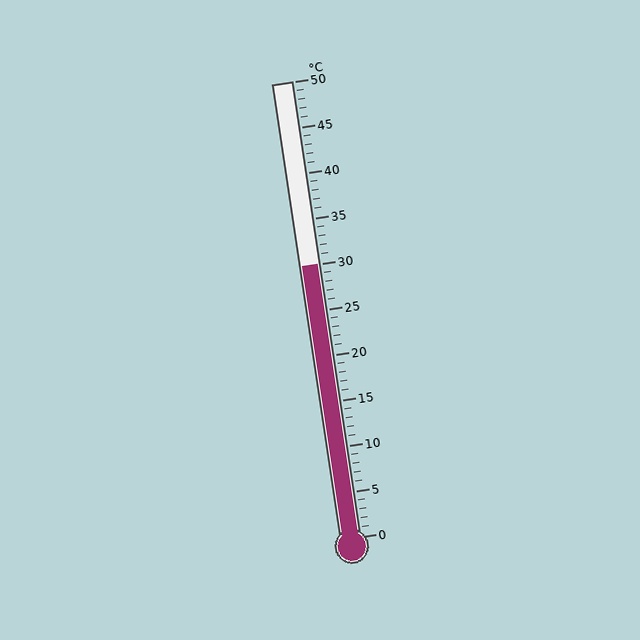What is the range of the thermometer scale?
The thermometer scale ranges from 0°C to 50°C.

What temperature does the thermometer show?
The thermometer shows approximately 30°C.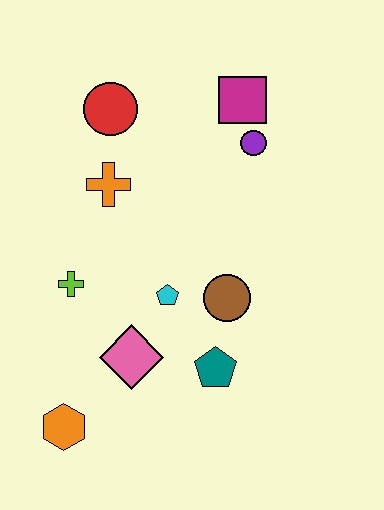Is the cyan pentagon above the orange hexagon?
Yes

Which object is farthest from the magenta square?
The orange hexagon is farthest from the magenta square.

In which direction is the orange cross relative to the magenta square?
The orange cross is to the left of the magenta square.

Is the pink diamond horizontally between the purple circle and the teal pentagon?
No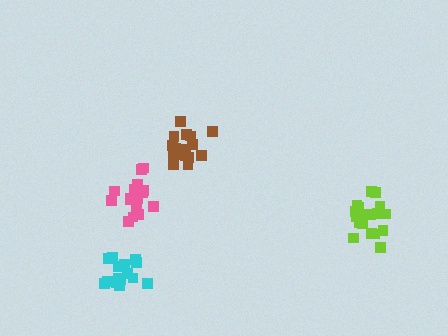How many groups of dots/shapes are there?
There are 4 groups.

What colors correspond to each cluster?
The clusters are colored: lime, cyan, brown, pink.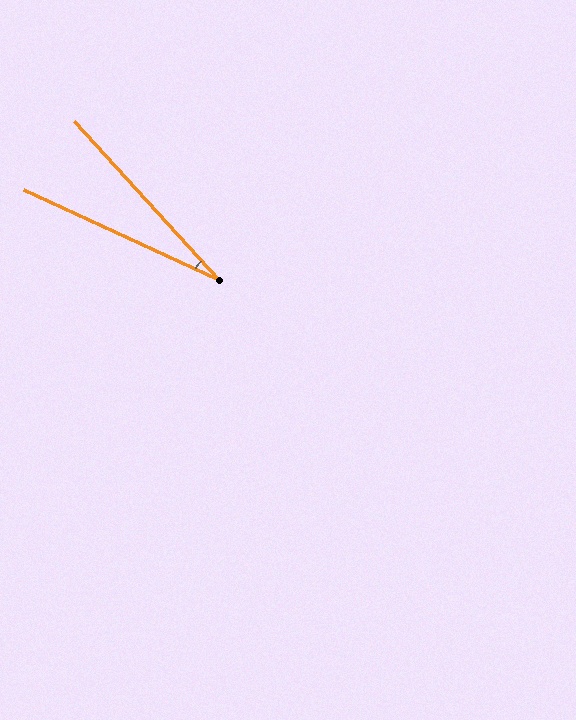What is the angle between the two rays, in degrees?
Approximately 23 degrees.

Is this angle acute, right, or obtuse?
It is acute.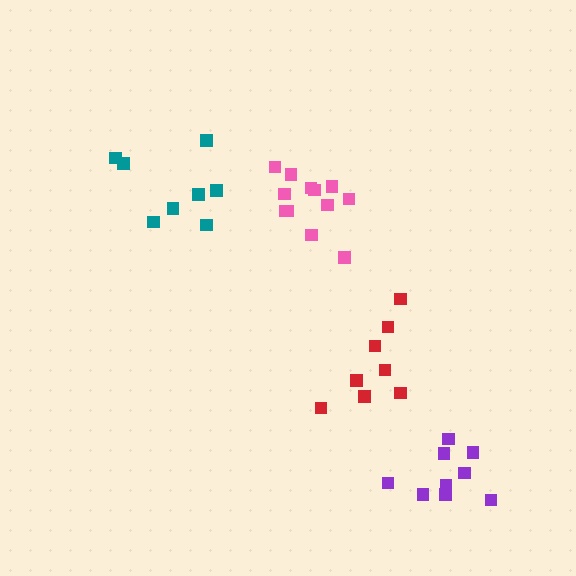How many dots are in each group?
Group 1: 12 dots, Group 2: 8 dots, Group 3: 8 dots, Group 4: 9 dots (37 total).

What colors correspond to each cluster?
The clusters are colored: pink, red, teal, purple.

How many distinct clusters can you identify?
There are 4 distinct clusters.